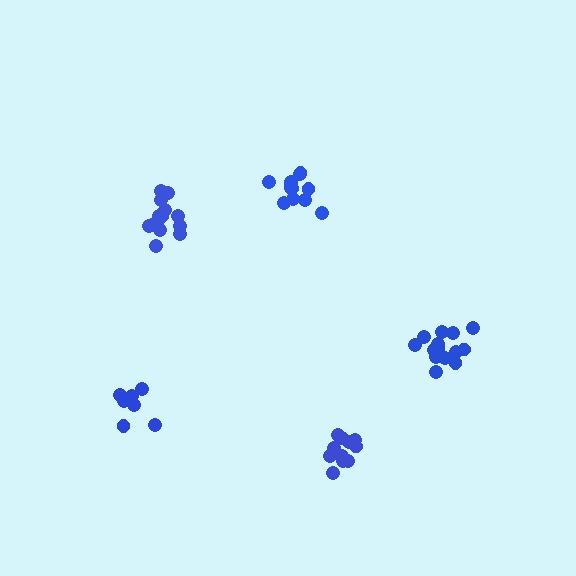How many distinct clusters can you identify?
There are 5 distinct clusters.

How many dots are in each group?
Group 1: 11 dots, Group 2: 14 dots, Group 3: 14 dots, Group 4: 12 dots, Group 5: 8 dots (59 total).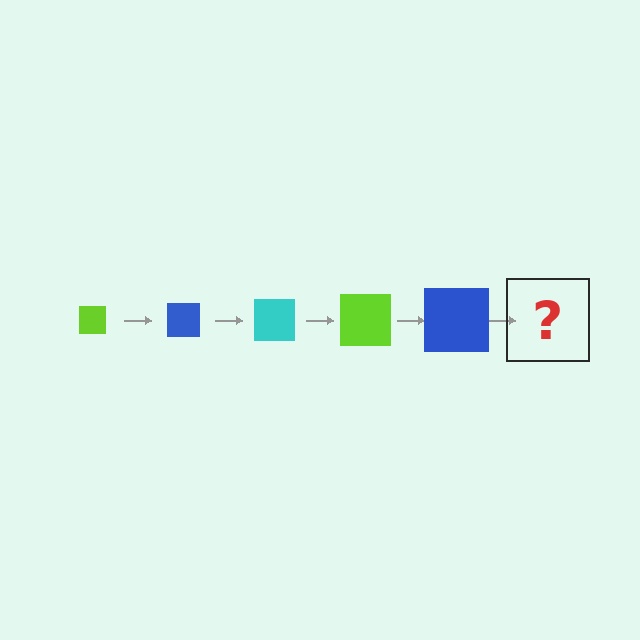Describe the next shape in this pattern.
It should be a cyan square, larger than the previous one.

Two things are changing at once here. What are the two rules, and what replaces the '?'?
The two rules are that the square grows larger each step and the color cycles through lime, blue, and cyan. The '?' should be a cyan square, larger than the previous one.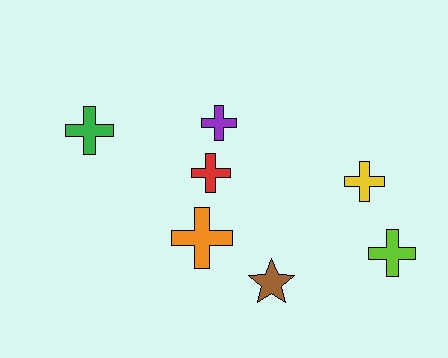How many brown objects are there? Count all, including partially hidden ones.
There is 1 brown object.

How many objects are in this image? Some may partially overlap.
There are 7 objects.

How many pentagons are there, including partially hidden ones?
There are no pentagons.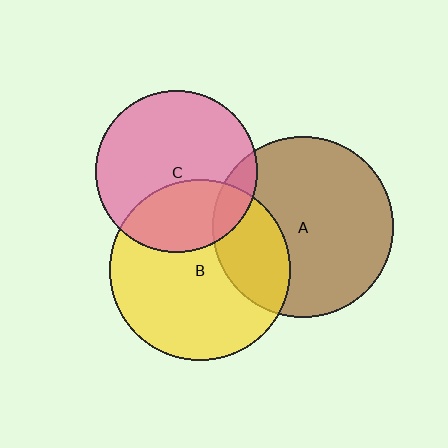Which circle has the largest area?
Circle B (yellow).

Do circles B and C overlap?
Yes.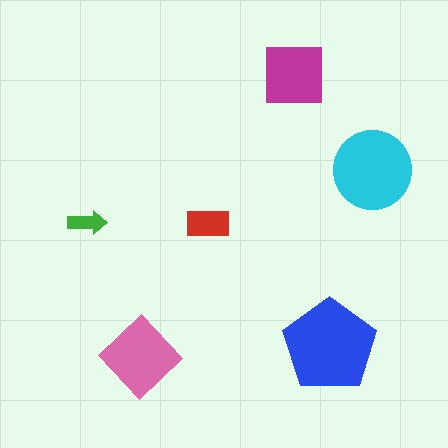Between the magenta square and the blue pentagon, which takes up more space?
The blue pentagon.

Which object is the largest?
The blue pentagon.